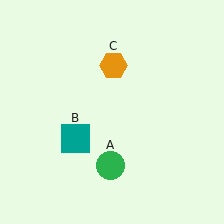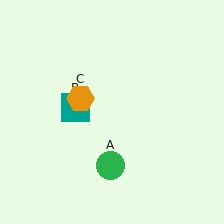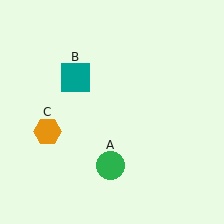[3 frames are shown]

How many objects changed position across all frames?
2 objects changed position: teal square (object B), orange hexagon (object C).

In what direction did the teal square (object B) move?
The teal square (object B) moved up.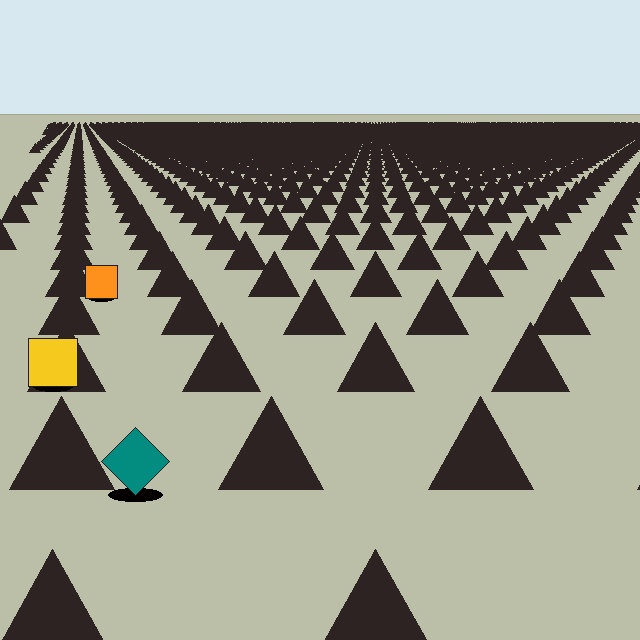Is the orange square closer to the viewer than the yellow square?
No. The yellow square is closer — you can tell from the texture gradient: the ground texture is coarser near it.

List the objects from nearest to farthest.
From nearest to farthest: the teal diamond, the yellow square, the orange square.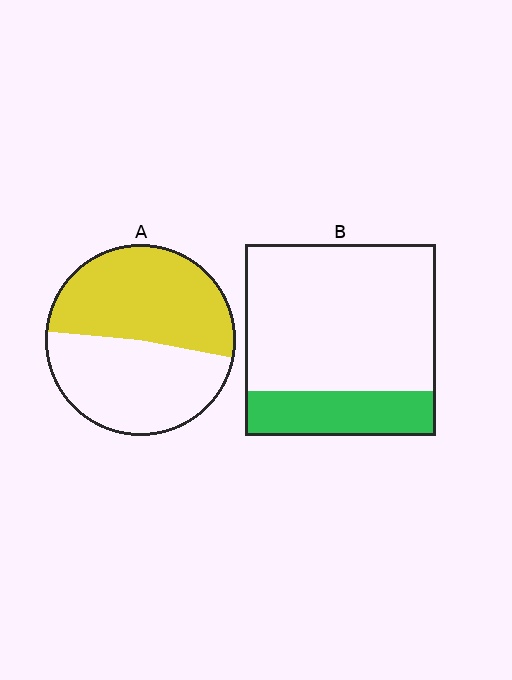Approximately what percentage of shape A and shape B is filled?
A is approximately 50% and B is approximately 25%.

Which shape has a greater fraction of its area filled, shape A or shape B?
Shape A.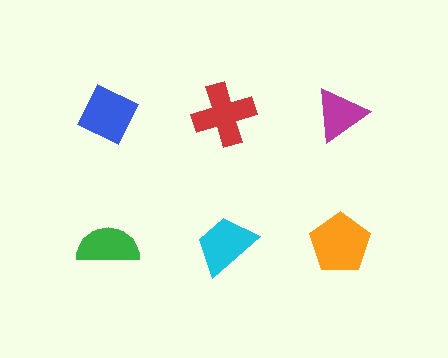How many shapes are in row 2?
3 shapes.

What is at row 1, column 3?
A magenta triangle.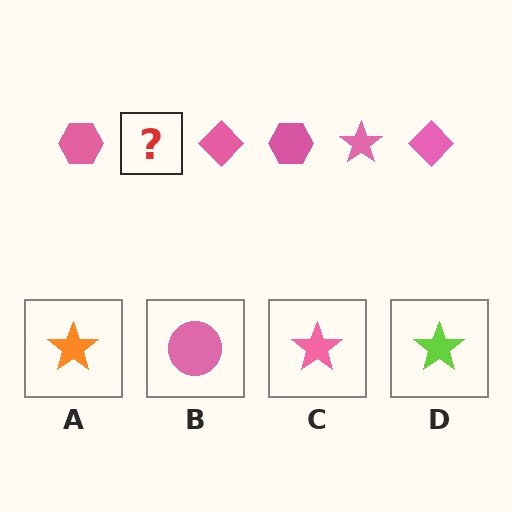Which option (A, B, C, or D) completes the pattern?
C.